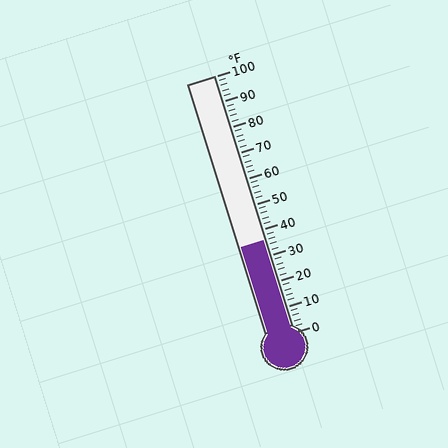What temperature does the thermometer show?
The thermometer shows approximately 36°F.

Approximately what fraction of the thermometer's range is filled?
The thermometer is filled to approximately 35% of its range.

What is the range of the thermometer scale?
The thermometer scale ranges from 0°F to 100°F.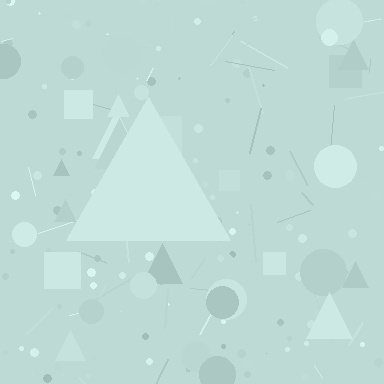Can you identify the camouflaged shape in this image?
The camouflaged shape is a triangle.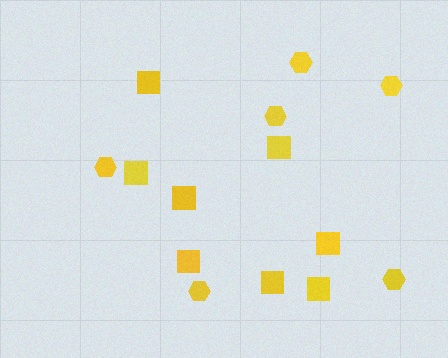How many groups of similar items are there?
There are 2 groups: one group of hexagons (6) and one group of squares (8).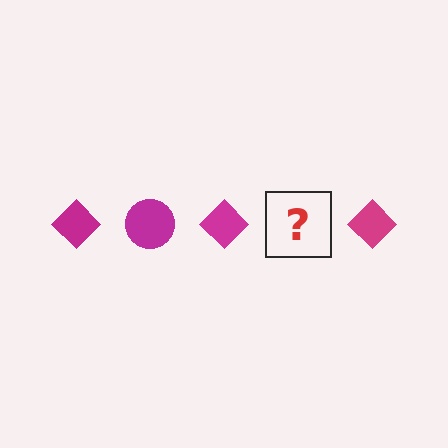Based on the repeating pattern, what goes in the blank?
The blank should be a magenta circle.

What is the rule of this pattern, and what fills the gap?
The rule is that the pattern cycles through diamond, circle shapes in magenta. The gap should be filled with a magenta circle.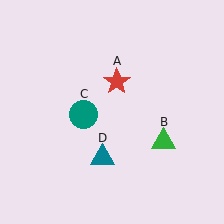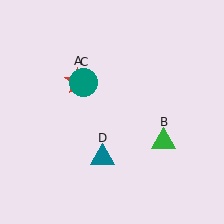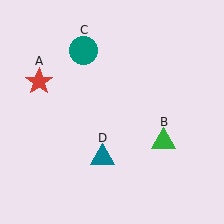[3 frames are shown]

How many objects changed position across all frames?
2 objects changed position: red star (object A), teal circle (object C).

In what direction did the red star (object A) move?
The red star (object A) moved left.